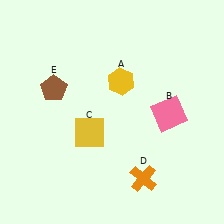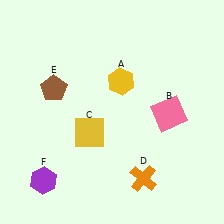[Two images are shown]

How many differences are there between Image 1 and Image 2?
There is 1 difference between the two images.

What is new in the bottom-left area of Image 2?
A purple hexagon (F) was added in the bottom-left area of Image 2.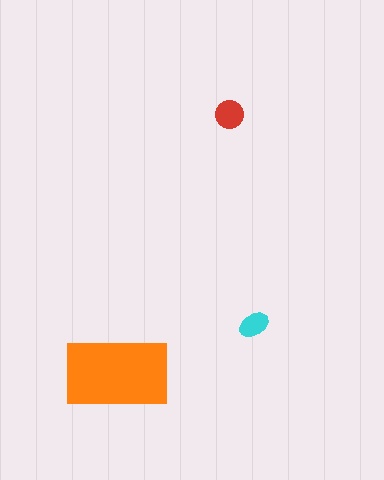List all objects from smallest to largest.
The cyan ellipse, the red circle, the orange rectangle.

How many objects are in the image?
There are 3 objects in the image.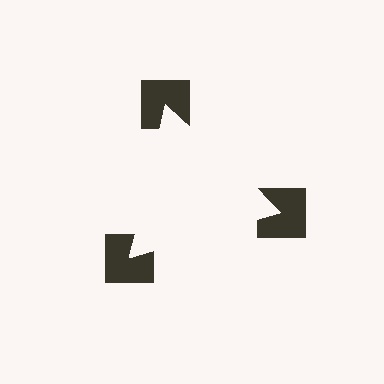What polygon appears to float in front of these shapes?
An illusory triangle — its edges are inferred from the aligned wedge cuts in the notched squares, not physically drawn.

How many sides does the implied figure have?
3 sides.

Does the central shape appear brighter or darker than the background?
It typically appears slightly brighter than the background, even though no actual brightness change is drawn.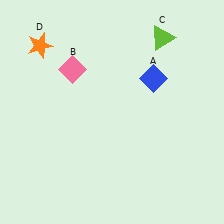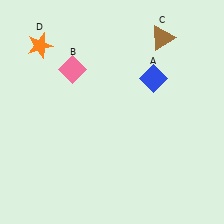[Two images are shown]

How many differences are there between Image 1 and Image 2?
There is 1 difference between the two images.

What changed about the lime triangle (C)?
In Image 1, C is lime. In Image 2, it changed to brown.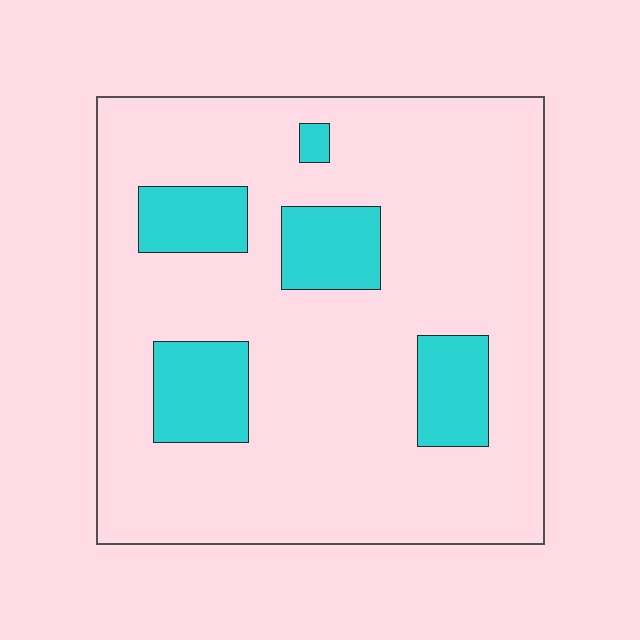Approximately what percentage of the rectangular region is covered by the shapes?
Approximately 15%.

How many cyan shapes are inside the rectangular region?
5.